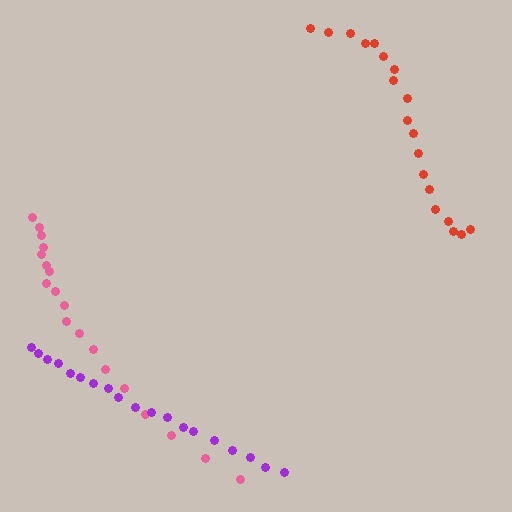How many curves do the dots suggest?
There are 3 distinct paths.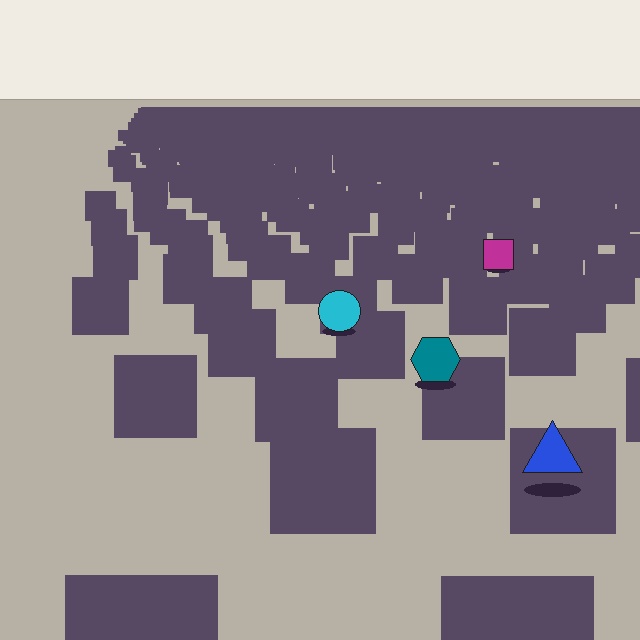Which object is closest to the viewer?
The blue triangle is closest. The texture marks near it are larger and more spread out.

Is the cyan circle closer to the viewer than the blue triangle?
No. The blue triangle is closer — you can tell from the texture gradient: the ground texture is coarser near it.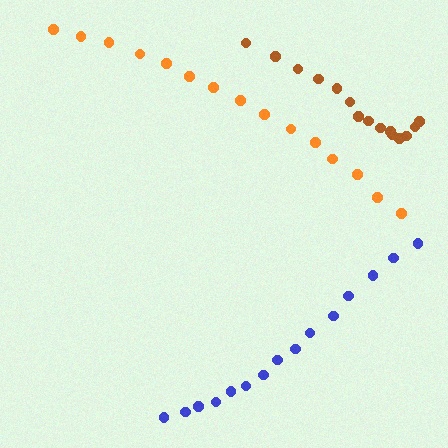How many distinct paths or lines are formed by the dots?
There are 3 distinct paths.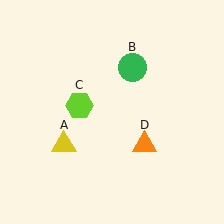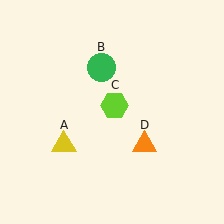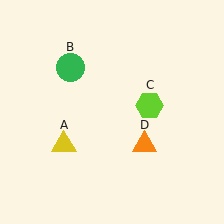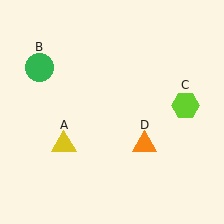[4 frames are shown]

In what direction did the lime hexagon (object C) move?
The lime hexagon (object C) moved right.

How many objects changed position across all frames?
2 objects changed position: green circle (object B), lime hexagon (object C).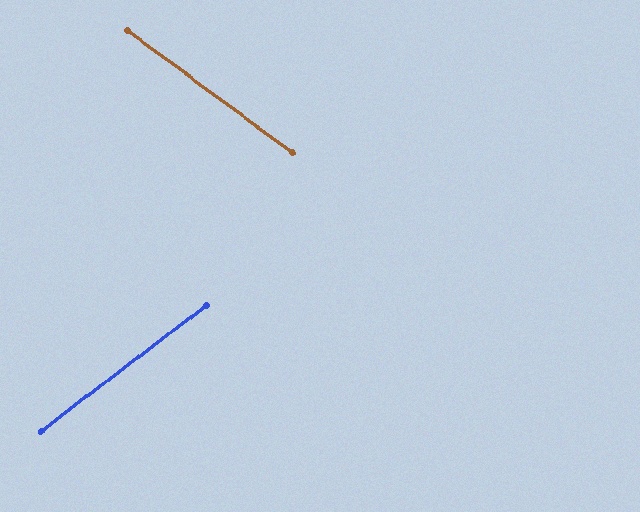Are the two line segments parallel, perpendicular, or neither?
Neither parallel nor perpendicular — they differ by about 74°.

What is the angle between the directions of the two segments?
Approximately 74 degrees.